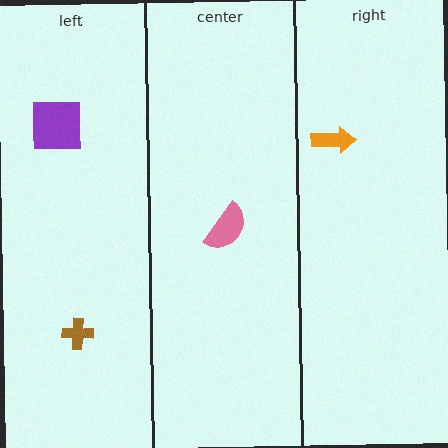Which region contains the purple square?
The left region.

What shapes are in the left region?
The purple square, the brown cross.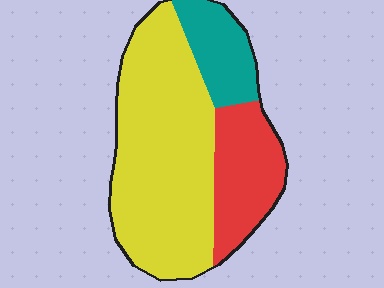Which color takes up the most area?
Yellow, at roughly 60%.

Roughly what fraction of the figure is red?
Red takes up less than a quarter of the figure.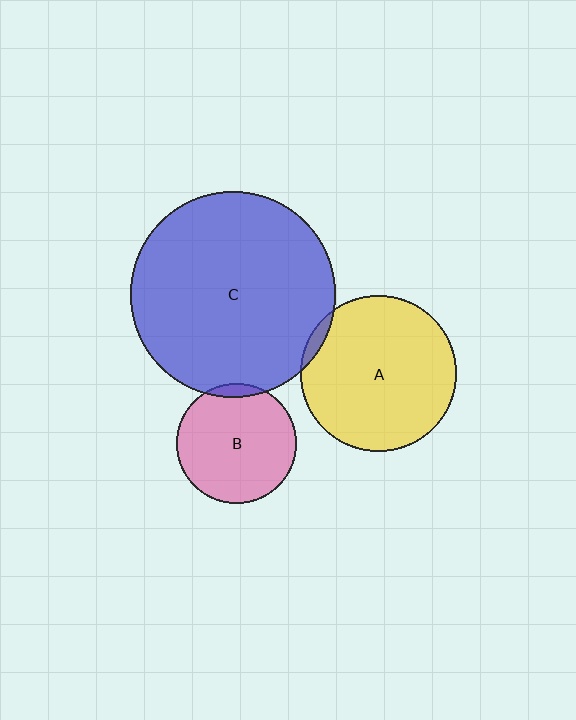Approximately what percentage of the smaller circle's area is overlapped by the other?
Approximately 5%.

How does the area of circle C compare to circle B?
Approximately 2.9 times.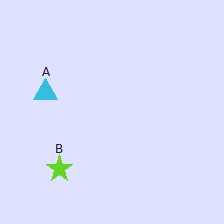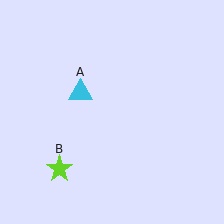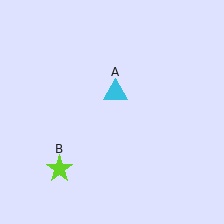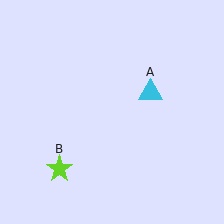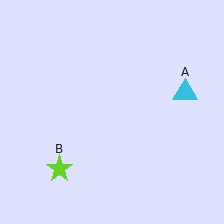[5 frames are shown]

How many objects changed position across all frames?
1 object changed position: cyan triangle (object A).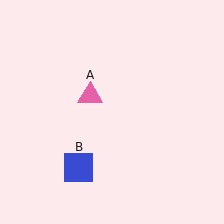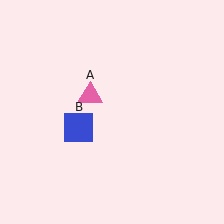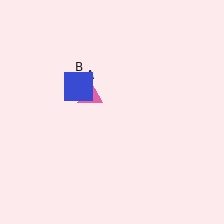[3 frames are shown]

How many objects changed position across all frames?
1 object changed position: blue square (object B).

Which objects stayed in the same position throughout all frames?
Pink triangle (object A) remained stationary.